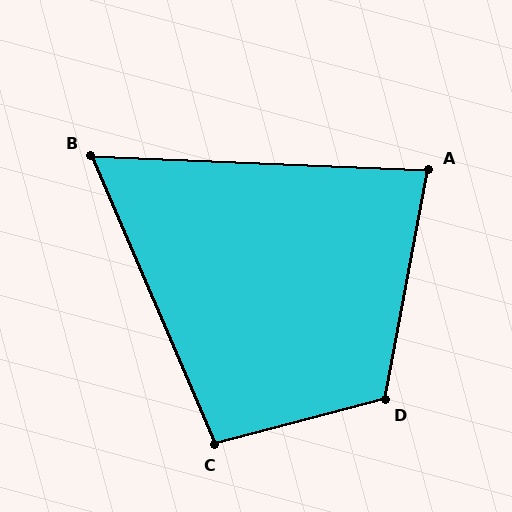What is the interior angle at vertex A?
Approximately 82 degrees (acute).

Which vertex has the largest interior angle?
D, at approximately 115 degrees.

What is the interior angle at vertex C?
Approximately 98 degrees (obtuse).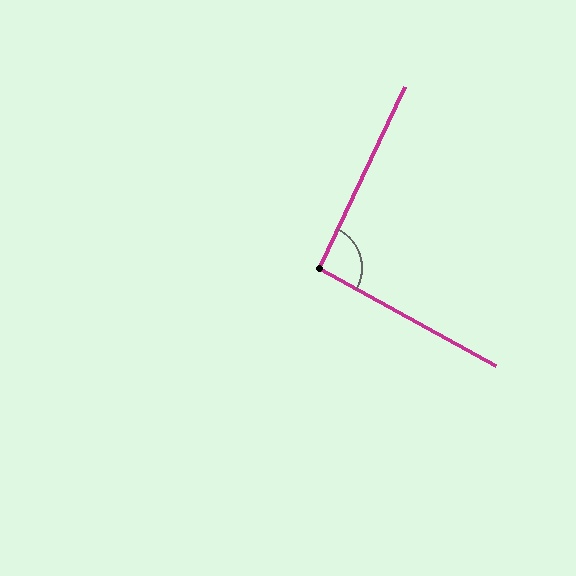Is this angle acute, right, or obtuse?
It is approximately a right angle.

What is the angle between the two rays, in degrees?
Approximately 94 degrees.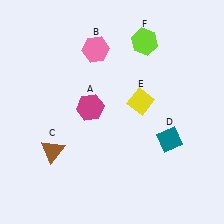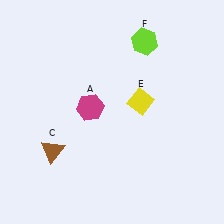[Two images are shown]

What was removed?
The pink hexagon (B), the teal diamond (D) were removed in Image 2.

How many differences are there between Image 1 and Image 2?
There are 2 differences between the two images.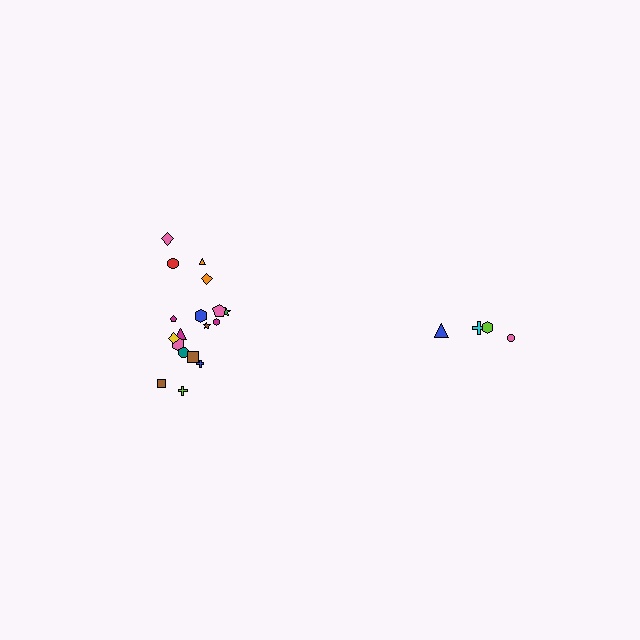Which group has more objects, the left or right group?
The left group.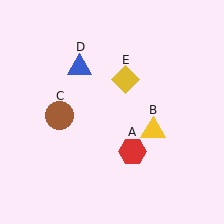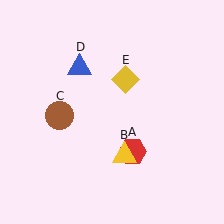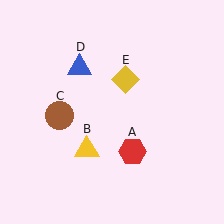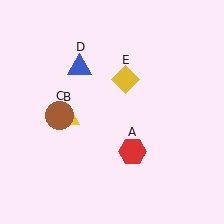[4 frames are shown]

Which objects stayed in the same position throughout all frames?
Red hexagon (object A) and brown circle (object C) and blue triangle (object D) and yellow diamond (object E) remained stationary.